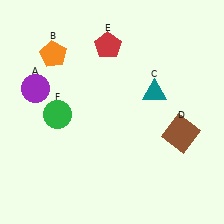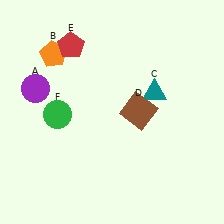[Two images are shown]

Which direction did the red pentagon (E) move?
The red pentagon (E) moved left.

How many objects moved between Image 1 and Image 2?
2 objects moved between the two images.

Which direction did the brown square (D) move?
The brown square (D) moved left.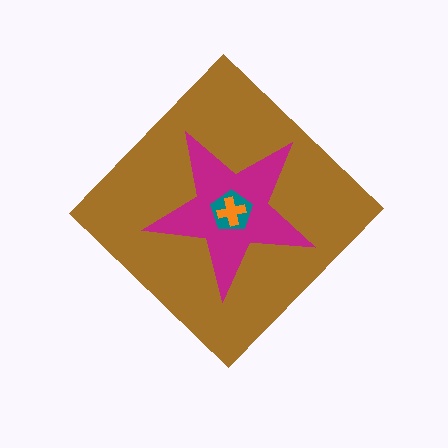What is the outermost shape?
The brown diamond.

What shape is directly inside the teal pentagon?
The orange cross.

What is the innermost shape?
The orange cross.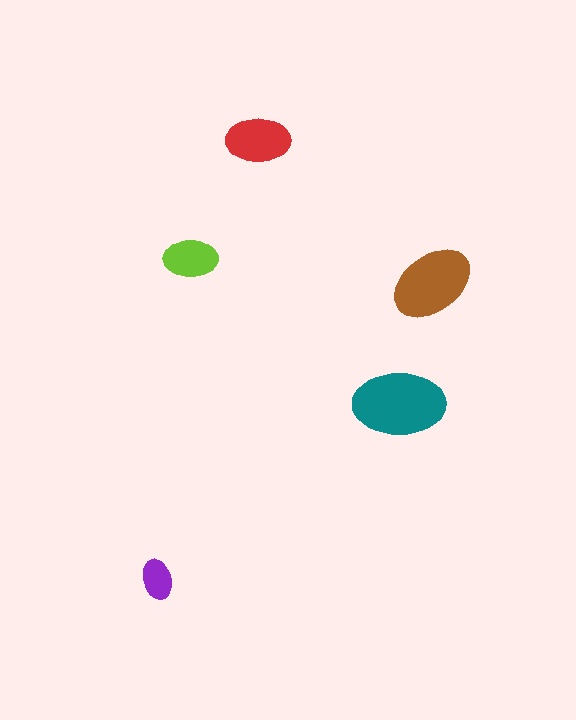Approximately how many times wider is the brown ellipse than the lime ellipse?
About 1.5 times wider.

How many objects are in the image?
There are 5 objects in the image.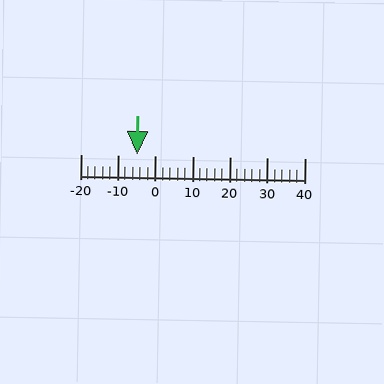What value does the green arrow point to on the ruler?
The green arrow points to approximately -5.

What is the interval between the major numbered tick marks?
The major tick marks are spaced 10 units apart.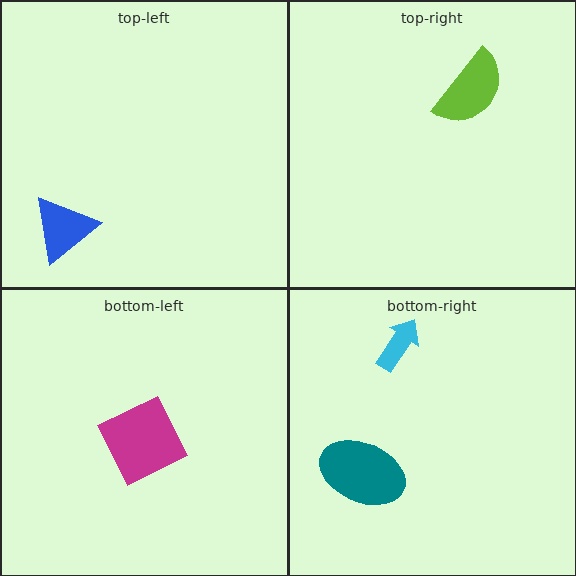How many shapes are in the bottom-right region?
2.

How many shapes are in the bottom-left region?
1.